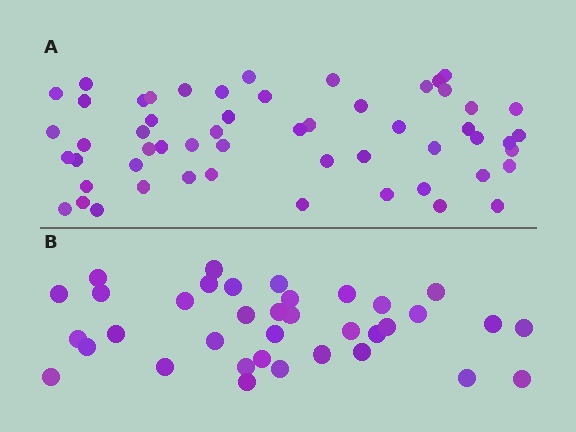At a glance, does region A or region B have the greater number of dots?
Region A (the top region) has more dots.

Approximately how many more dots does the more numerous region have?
Region A has approximately 20 more dots than region B.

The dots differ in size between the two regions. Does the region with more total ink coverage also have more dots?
No. Region B has more total ink coverage because its dots are larger, but region A actually contains more individual dots. Total area can be misleading — the number of items is what matters here.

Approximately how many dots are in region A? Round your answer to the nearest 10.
About 60 dots. (The exact count is 55, which rounds to 60.)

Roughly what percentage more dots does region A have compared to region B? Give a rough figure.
About 55% more.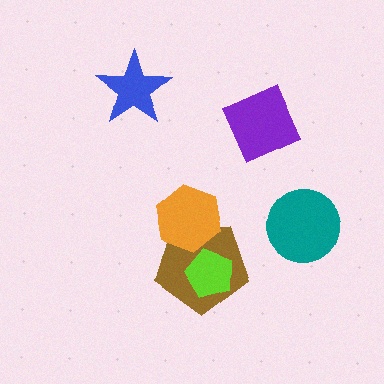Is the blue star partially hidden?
No, no other shape covers it.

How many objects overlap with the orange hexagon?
1 object overlaps with the orange hexagon.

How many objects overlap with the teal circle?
0 objects overlap with the teal circle.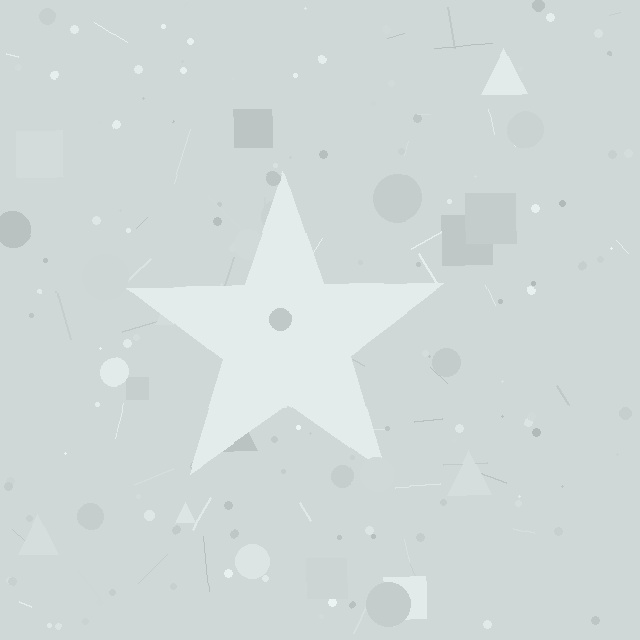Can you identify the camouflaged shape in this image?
The camouflaged shape is a star.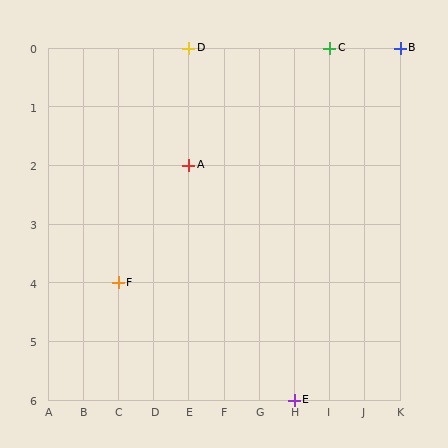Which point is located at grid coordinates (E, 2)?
Point A is at (E, 2).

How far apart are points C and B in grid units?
Points C and B are 2 columns apart.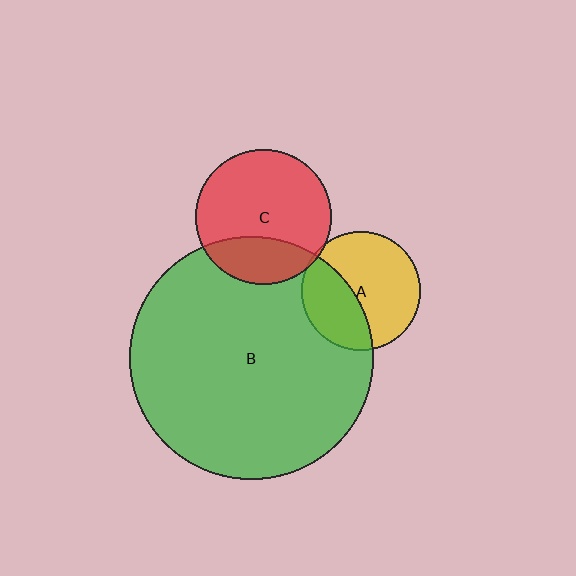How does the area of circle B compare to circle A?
Approximately 4.2 times.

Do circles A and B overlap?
Yes.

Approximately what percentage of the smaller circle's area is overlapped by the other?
Approximately 40%.